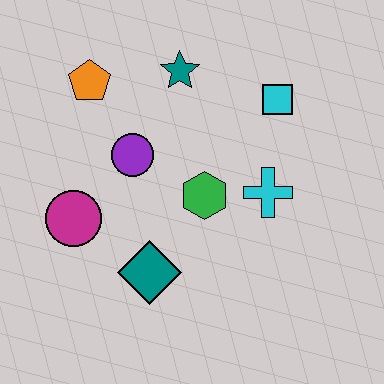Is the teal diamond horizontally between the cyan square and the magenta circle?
Yes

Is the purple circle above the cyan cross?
Yes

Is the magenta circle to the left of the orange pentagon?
Yes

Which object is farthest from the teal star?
The teal diamond is farthest from the teal star.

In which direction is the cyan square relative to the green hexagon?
The cyan square is above the green hexagon.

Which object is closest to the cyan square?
The cyan cross is closest to the cyan square.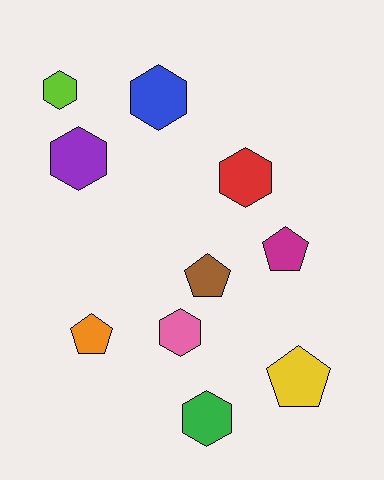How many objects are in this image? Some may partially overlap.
There are 10 objects.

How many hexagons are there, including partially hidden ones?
There are 6 hexagons.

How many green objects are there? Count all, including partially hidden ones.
There is 1 green object.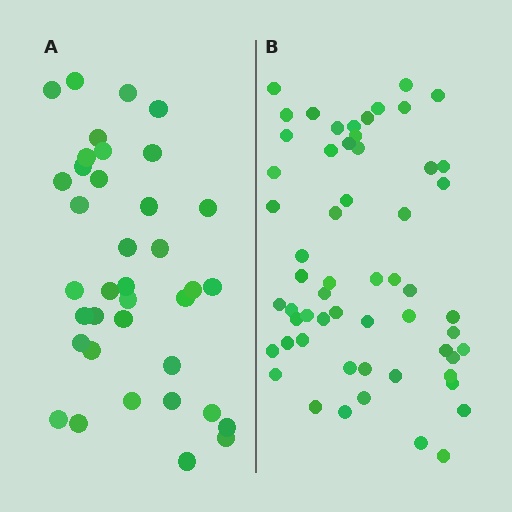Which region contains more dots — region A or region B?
Region B (the right region) has more dots.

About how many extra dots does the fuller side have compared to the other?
Region B has approximately 20 more dots than region A.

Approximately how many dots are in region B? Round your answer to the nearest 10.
About 60 dots. (The exact count is 58, which rounds to 60.)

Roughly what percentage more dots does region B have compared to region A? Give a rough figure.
About 55% more.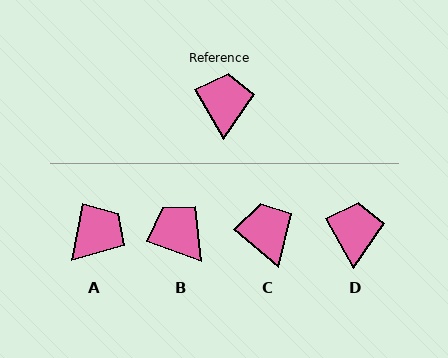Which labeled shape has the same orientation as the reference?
D.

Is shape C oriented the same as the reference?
No, it is off by about 20 degrees.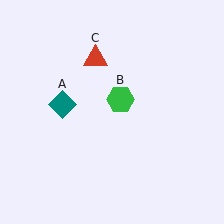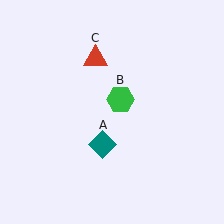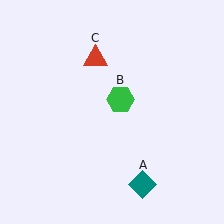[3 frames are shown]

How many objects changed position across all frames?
1 object changed position: teal diamond (object A).